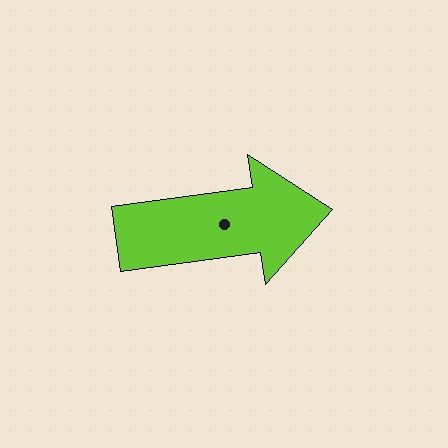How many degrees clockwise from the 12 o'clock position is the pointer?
Approximately 82 degrees.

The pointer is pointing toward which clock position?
Roughly 3 o'clock.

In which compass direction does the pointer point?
East.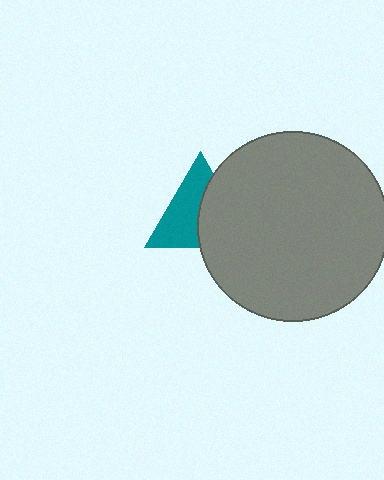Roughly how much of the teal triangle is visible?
About half of it is visible (roughly 54%).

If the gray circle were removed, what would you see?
You would see the complete teal triangle.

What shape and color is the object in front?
The object in front is a gray circle.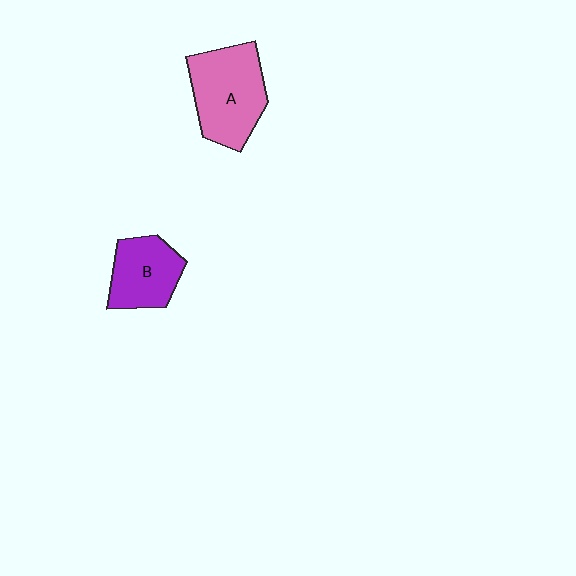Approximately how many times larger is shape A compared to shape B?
Approximately 1.4 times.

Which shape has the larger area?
Shape A (pink).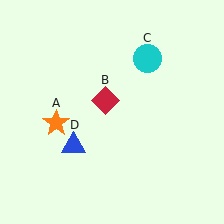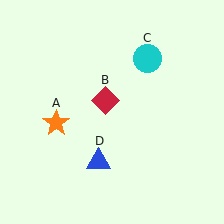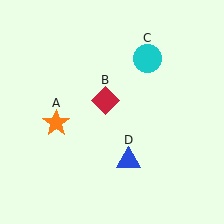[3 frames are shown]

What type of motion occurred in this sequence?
The blue triangle (object D) rotated counterclockwise around the center of the scene.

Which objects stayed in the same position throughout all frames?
Orange star (object A) and red diamond (object B) and cyan circle (object C) remained stationary.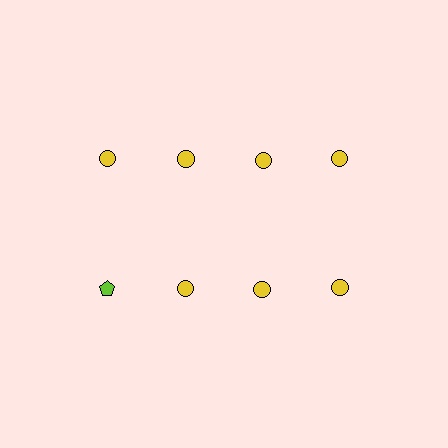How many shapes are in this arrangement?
There are 8 shapes arranged in a grid pattern.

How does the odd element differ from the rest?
It differs in both color (lime instead of yellow) and shape (pentagon instead of circle).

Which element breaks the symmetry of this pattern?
The lime pentagon in the second row, leftmost column breaks the symmetry. All other shapes are yellow circles.